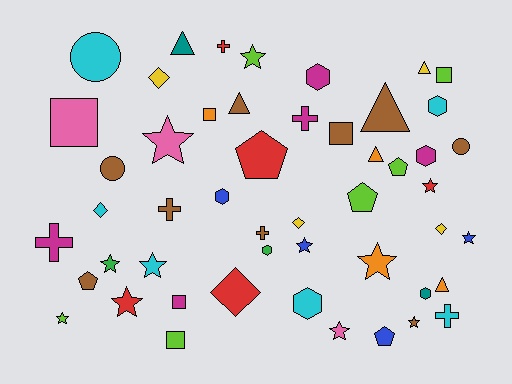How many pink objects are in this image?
There are 3 pink objects.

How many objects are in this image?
There are 50 objects.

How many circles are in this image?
There are 3 circles.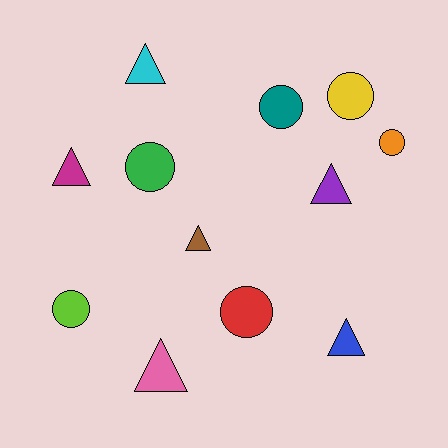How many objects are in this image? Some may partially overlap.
There are 12 objects.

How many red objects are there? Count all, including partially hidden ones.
There is 1 red object.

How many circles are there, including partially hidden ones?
There are 6 circles.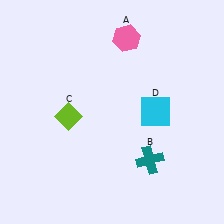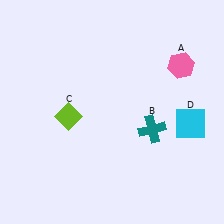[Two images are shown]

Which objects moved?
The objects that moved are: the pink hexagon (A), the teal cross (B), the cyan square (D).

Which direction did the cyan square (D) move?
The cyan square (D) moved right.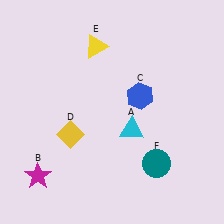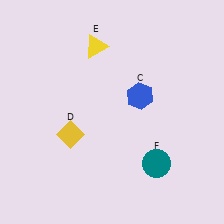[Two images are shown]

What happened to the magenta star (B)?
The magenta star (B) was removed in Image 2. It was in the bottom-left area of Image 1.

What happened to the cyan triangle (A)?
The cyan triangle (A) was removed in Image 2. It was in the bottom-right area of Image 1.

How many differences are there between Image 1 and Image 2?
There are 2 differences between the two images.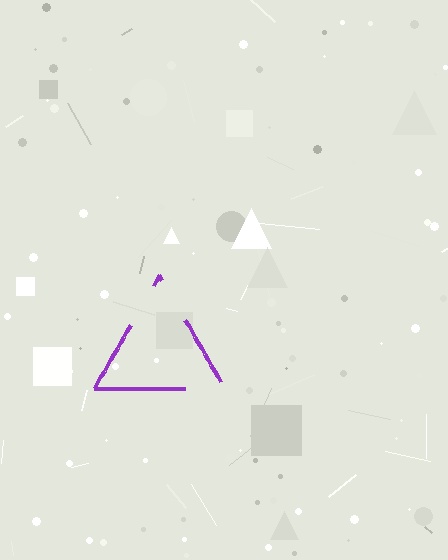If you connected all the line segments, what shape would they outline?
They would outline a triangle.